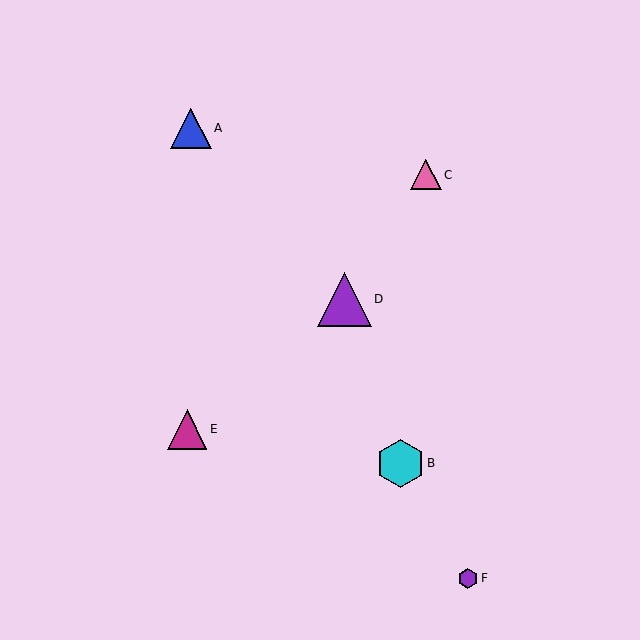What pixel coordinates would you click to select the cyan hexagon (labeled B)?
Click at (400, 463) to select the cyan hexagon B.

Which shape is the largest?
The purple triangle (labeled D) is the largest.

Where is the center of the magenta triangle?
The center of the magenta triangle is at (187, 429).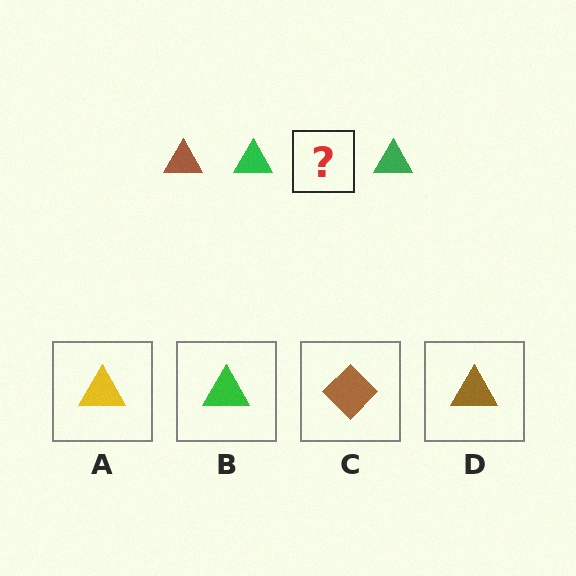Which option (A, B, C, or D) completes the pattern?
D.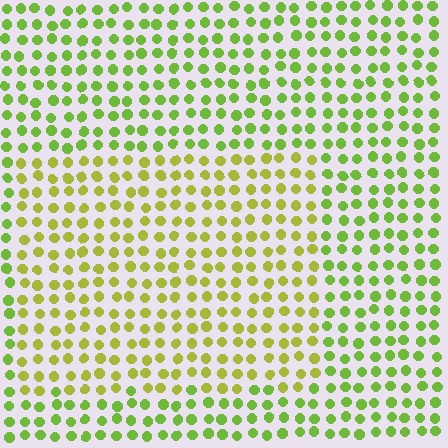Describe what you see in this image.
The image is filled with small lime elements in a uniform arrangement. A rectangle-shaped region is visible where the elements are tinted to a slightly different hue, forming a subtle color boundary.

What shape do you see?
I see a rectangle.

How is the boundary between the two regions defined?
The boundary is defined purely by a slight shift in hue (about 25 degrees). Spacing, size, and orientation are identical on both sides.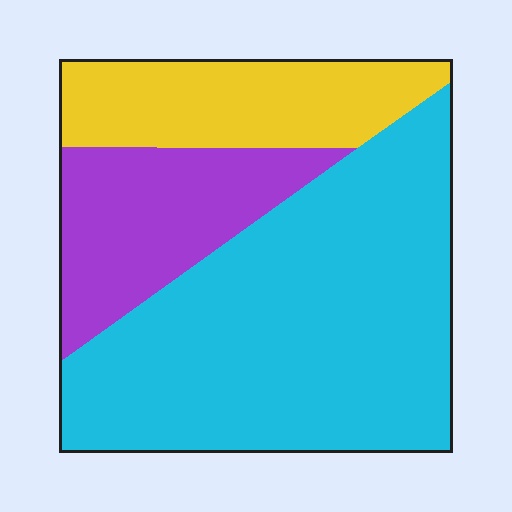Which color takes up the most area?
Cyan, at roughly 60%.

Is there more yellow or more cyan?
Cyan.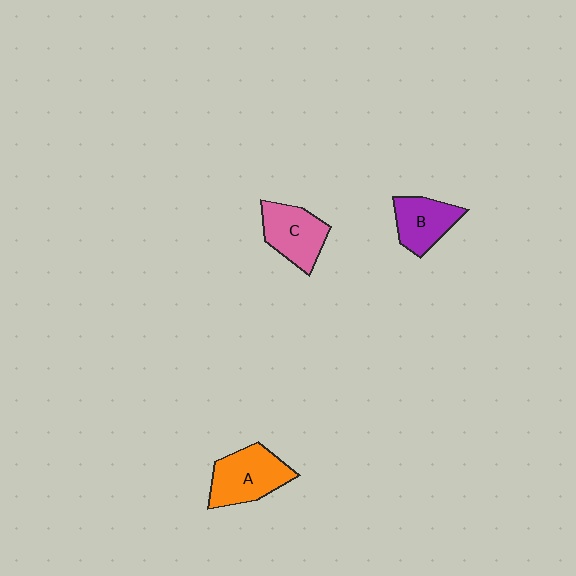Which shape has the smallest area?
Shape B (purple).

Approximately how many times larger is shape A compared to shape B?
Approximately 1.3 times.